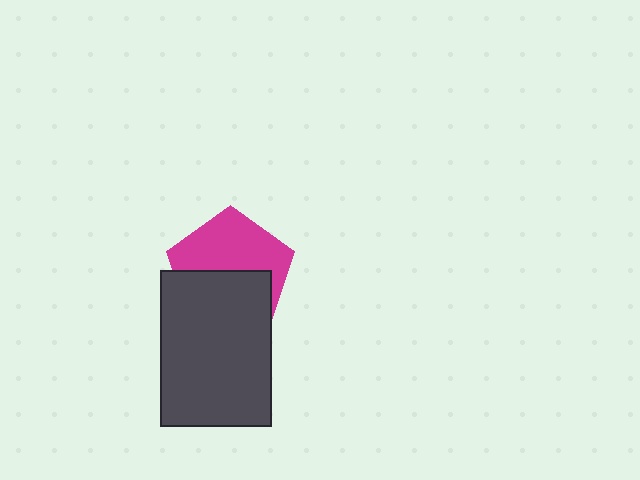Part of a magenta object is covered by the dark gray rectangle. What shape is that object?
It is a pentagon.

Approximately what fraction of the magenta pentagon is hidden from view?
Roughly 48% of the magenta pentagon is hidden behind the dark gray rectangle.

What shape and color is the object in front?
The object in front is a dark gray rectangle.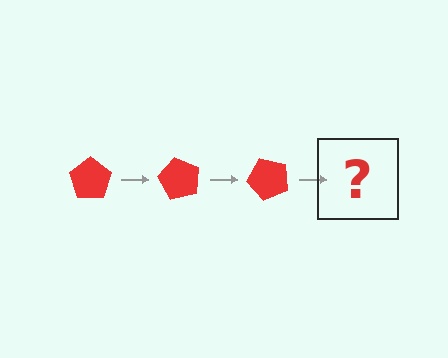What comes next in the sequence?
The next element should be a red pentagon rotated 180 degrees.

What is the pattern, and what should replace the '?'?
The pattern is that the pentagon rotates 60 degrees each step. The '?' should be a red pentagon rotated 180 degrees.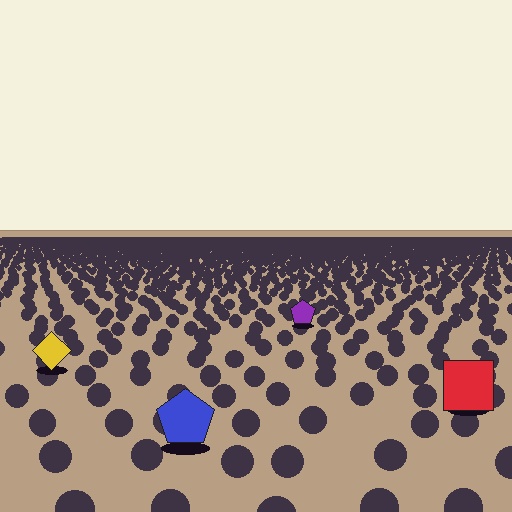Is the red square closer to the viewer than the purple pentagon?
Yes. The red square is closer — you can tell from the texture gradient: the ground texture is coarser near it.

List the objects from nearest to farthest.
From nearest to farthest: the blue pentagon, the red square, the yellow diamond, the purple pentagon.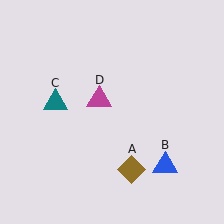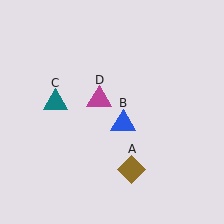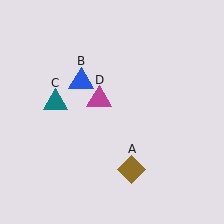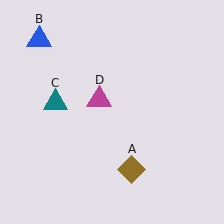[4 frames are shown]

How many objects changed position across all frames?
1 object changed position: blue triangle (object B).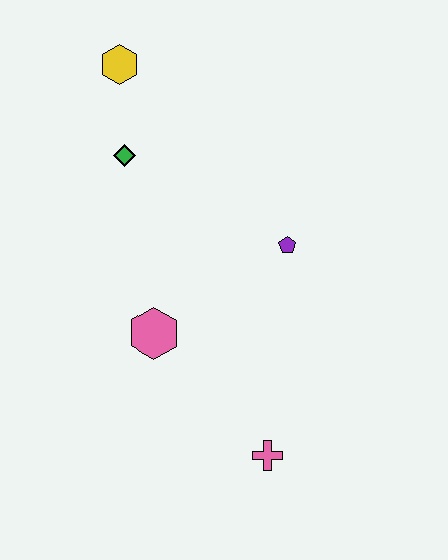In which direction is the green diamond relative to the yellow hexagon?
The green diamond is below the yellow hexagon.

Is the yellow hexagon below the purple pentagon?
No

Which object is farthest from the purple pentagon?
The yellow hexagon is farthest from the purple pentagon.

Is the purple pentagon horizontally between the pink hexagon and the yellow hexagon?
No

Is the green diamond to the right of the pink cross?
No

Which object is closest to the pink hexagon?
The purple pentagon is closest to the pink hexagon.